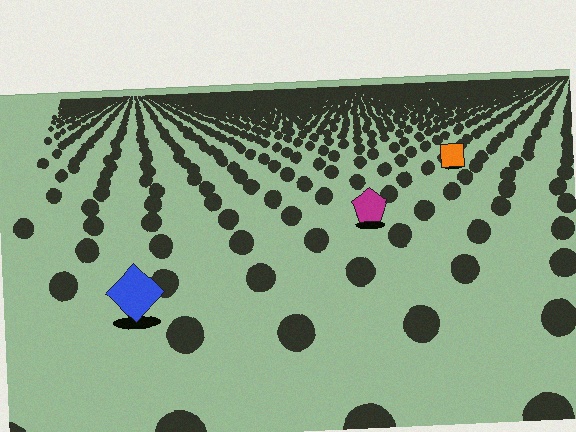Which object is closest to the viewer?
The blue diamond is closest. The texture marks near it are larger and more spread out.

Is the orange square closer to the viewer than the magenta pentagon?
No. The magenta pentagon is closer — you can tell from the texture gradient: the ground texture is coarser near it.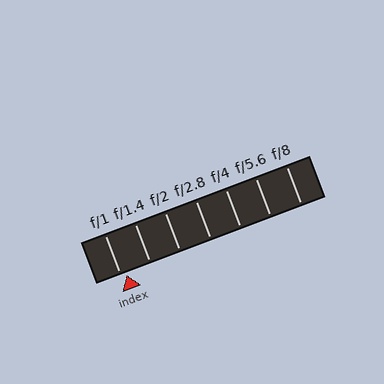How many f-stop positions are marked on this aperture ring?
There are 7 f-stop positions marked.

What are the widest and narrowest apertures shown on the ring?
The widest aperture shown is f/1 and the narrowest is f/8.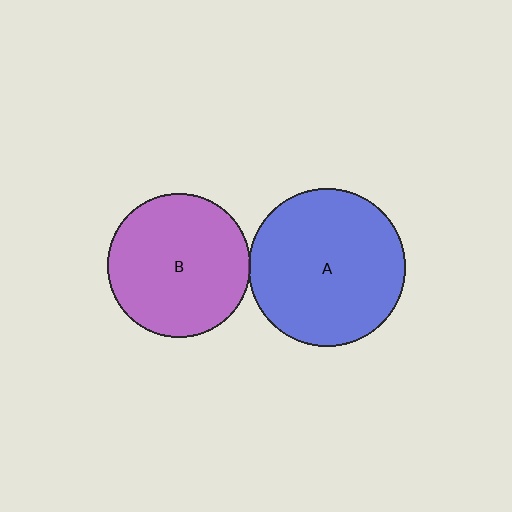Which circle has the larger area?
Circle A (blue).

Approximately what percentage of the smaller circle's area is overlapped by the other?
Approximately 5%.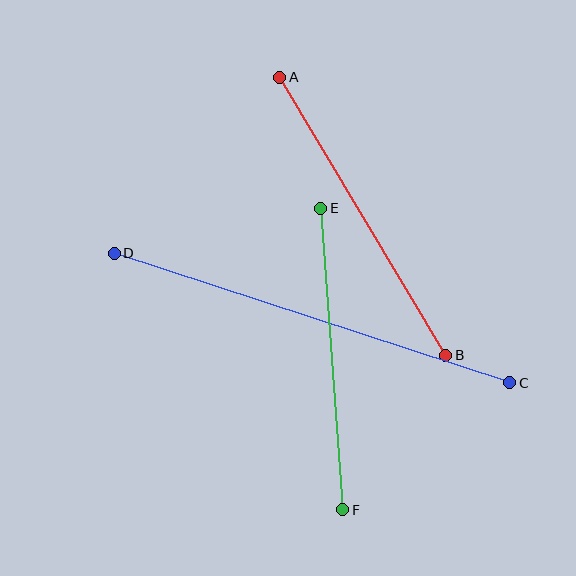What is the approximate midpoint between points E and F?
The midpoint is at approximately (332, 359) pixels.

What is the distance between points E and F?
The distance is approximately 302 pixels.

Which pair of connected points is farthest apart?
Points C and D are farthest apart.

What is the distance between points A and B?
The distance is approximately 324 pixels.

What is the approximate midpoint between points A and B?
The midpoint is at approximately (363, 216) pixels.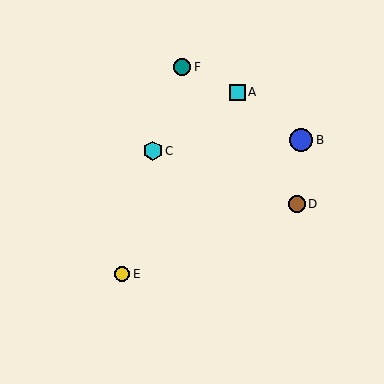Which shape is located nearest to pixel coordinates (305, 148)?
The blue circle (labeled B) at (301, 140) is nearest to that location.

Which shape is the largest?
The blue circle (labeled B) is the largest.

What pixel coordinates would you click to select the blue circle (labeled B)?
Click at (301, 140) to select the blue circle B.